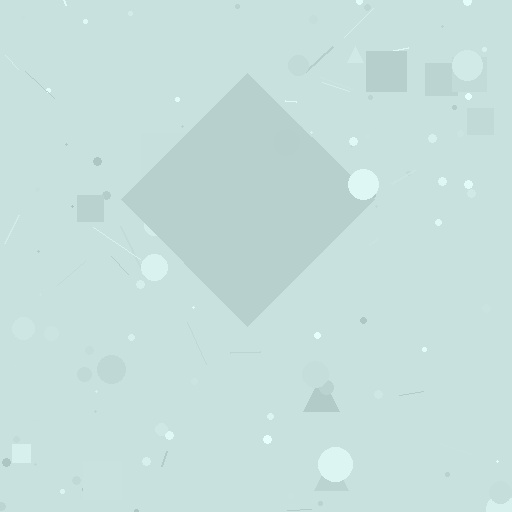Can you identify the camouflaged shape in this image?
The camouflaged shape is a diamond.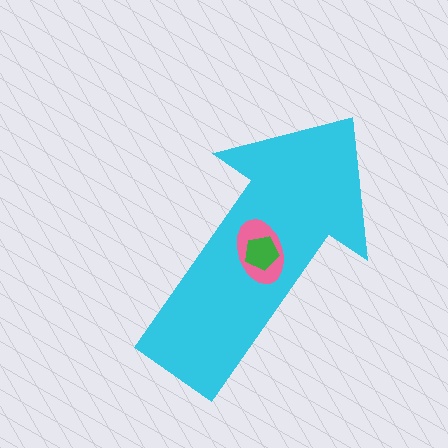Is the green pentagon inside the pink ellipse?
Yes.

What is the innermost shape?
The green pentagon.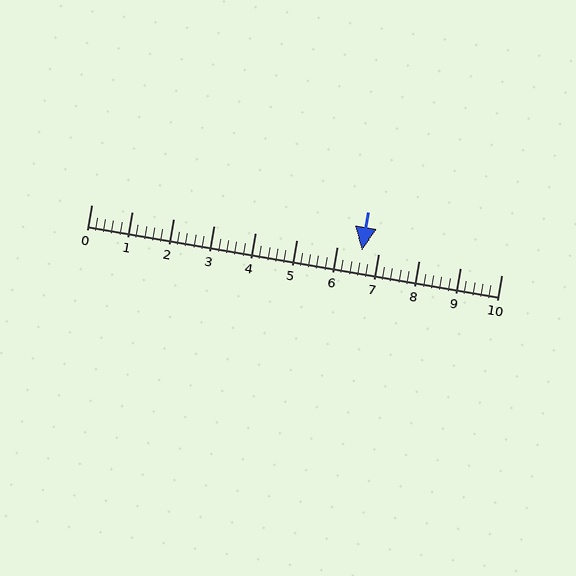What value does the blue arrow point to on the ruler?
The blue arrow points to approximately 6.6.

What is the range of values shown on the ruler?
The ruler shows values from 0 to 10.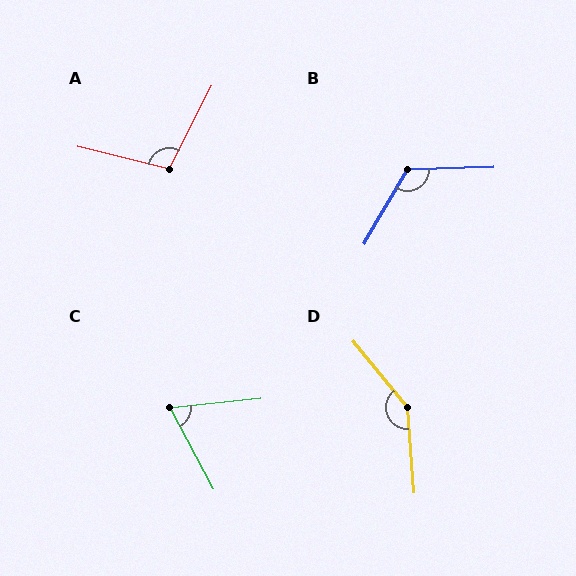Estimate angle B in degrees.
Approximately 122 degrees.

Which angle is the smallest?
C, at approximately 68 degrees.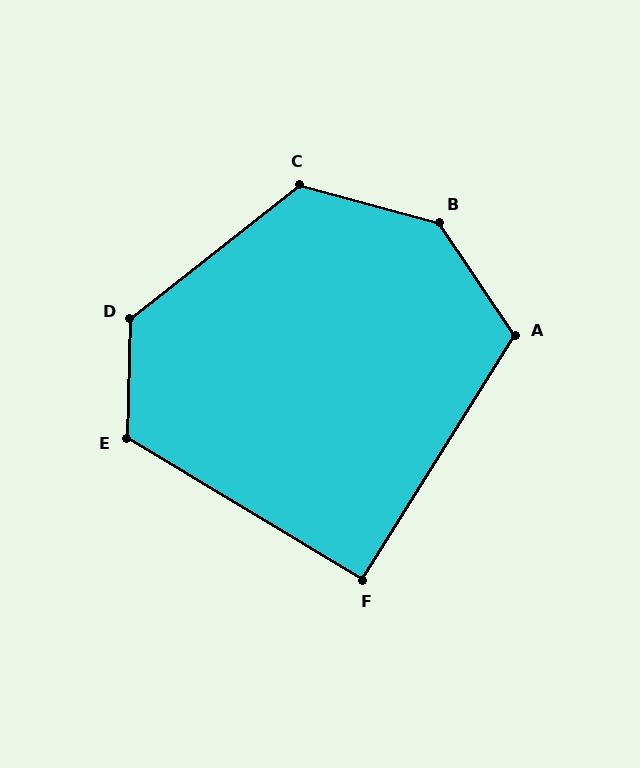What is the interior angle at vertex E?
Approximately 119 degrees (obtuse).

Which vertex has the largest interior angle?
B, at approximately 139 degrees.